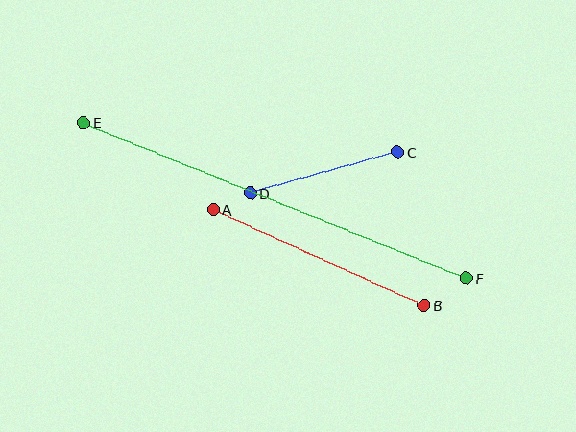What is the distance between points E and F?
The distance is approximately 413 pixels.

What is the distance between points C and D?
The distance is approximately 153 pixels.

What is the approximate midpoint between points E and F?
The midpoint is at approximately (275, 201) pixels.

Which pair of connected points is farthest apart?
Points E and F are farthest apart.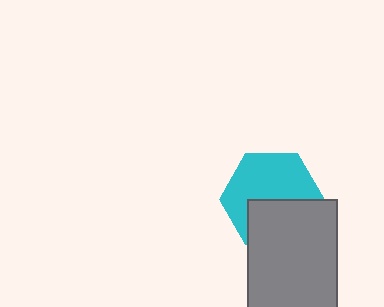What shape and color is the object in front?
The object in front is a gray rectangle.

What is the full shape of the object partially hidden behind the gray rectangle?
The partially hidden object is a cyan hexagon.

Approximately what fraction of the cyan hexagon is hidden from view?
Roughly 40% of the cyan hexagon is hidden behind the gray rectangle.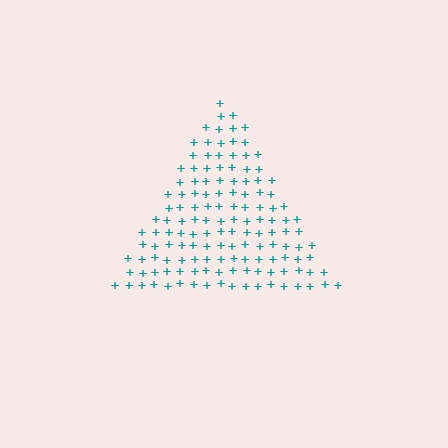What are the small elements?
The small elements are plus signs.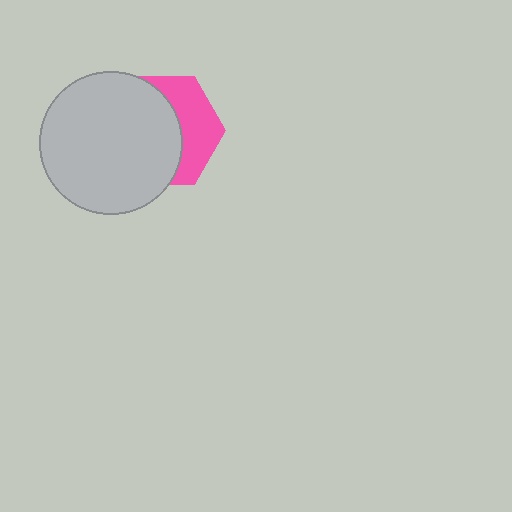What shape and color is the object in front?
The object in front is a light gray circle.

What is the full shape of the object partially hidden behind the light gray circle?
The partially hidden object is a pink hexagon.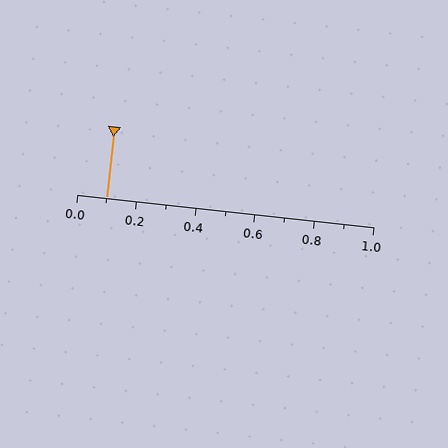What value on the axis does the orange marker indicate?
The marker indicates approximately 0.1.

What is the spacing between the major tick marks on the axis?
The major ticks are spaced 0.2 apart.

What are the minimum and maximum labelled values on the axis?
The axis runs from 0.0 to 1.0.